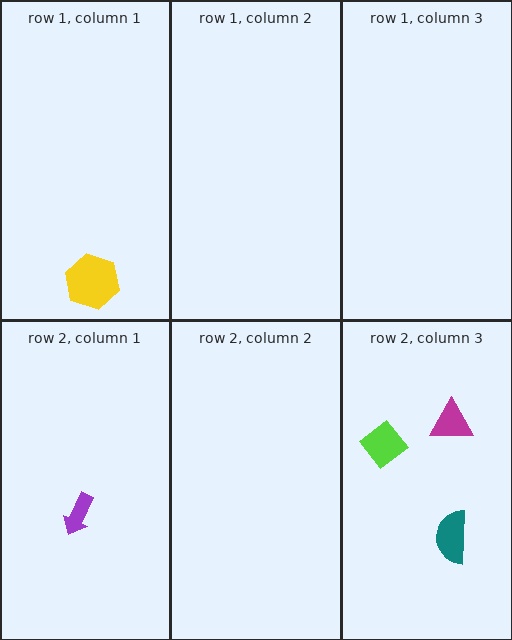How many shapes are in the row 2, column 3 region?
3.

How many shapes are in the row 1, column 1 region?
1.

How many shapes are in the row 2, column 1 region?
1.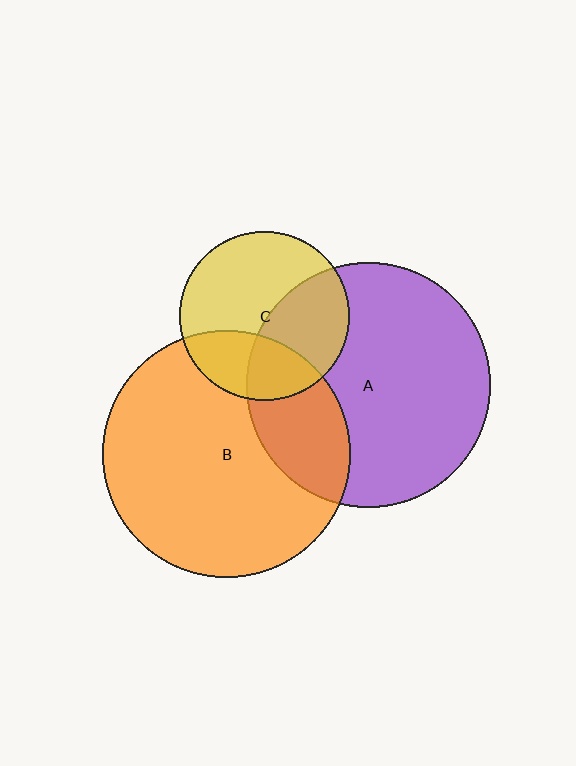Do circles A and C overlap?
Yes.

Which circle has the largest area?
Circle B (orange).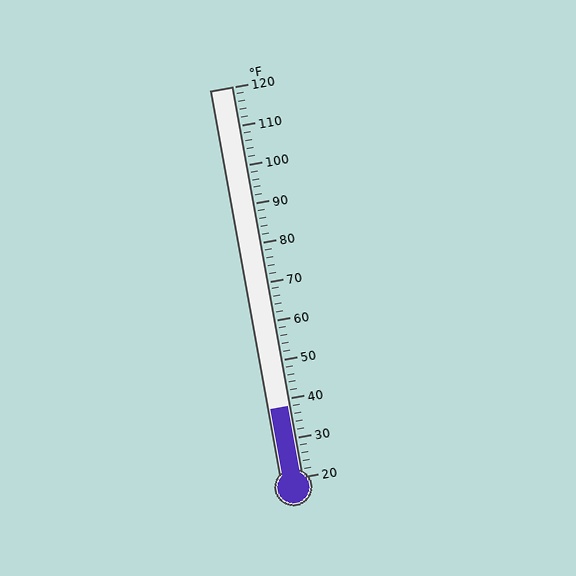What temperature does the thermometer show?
The thermometer shows approximately 38°F.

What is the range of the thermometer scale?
The thermometer scale ranges from 20°F to 120°F.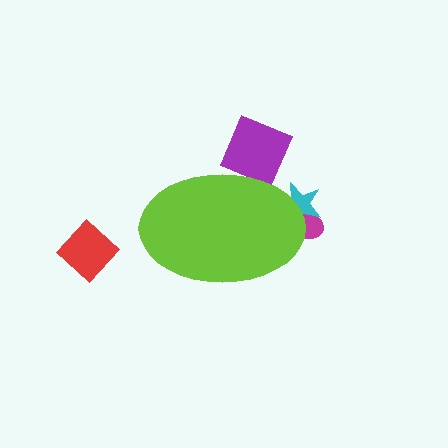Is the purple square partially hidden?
Yes, the purple square is partially hidden behind the lime ellipse.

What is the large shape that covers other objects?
A lime ellipse.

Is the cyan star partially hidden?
Yes, the cyan star is partially hidden behind the lime ellipse.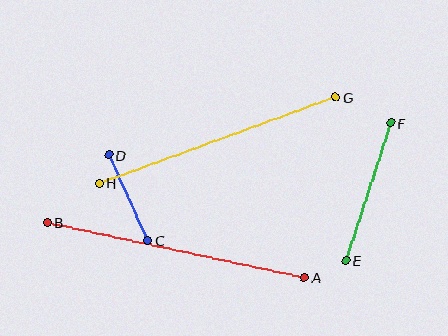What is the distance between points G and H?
The distance is approximately 251 pixels.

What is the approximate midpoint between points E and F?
The midpoint is at approximately (368, 192) pixels.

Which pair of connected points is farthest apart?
Points A and B are farthest apart.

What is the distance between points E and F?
The distance is approximately 144 pixels.